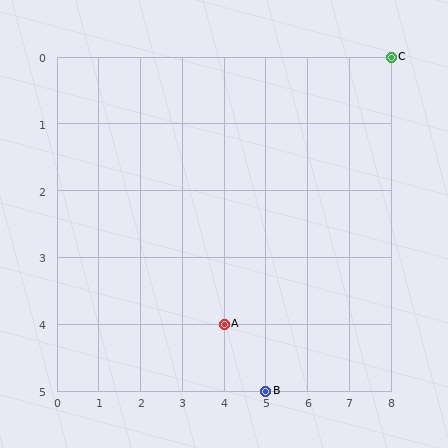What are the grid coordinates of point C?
Point C is at grid coordinates (8, 0).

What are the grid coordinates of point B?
Point B is at grid coordinates (5, 5).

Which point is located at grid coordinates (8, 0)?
Point C is at (8, 0).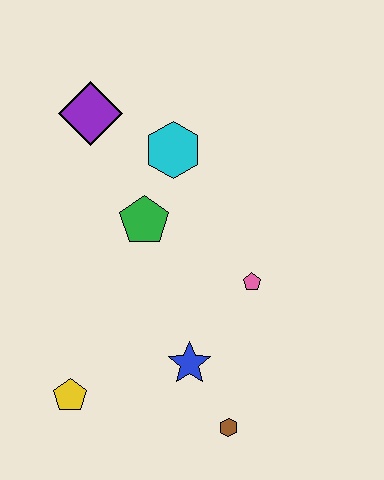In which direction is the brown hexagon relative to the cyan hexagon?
The brown hexagon is below the cyan hexagon.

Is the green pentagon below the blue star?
No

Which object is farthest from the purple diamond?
The brown hexagon is farthest from the purple diamond.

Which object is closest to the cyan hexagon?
The green pentagon is closest to the cyan hexagon.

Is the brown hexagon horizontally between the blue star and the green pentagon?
No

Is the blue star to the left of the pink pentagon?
Yes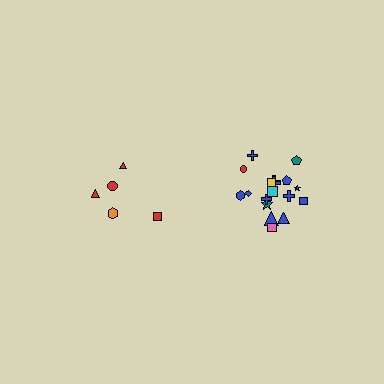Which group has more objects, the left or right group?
The right group.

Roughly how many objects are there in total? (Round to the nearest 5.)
Roughly 25 objects in total.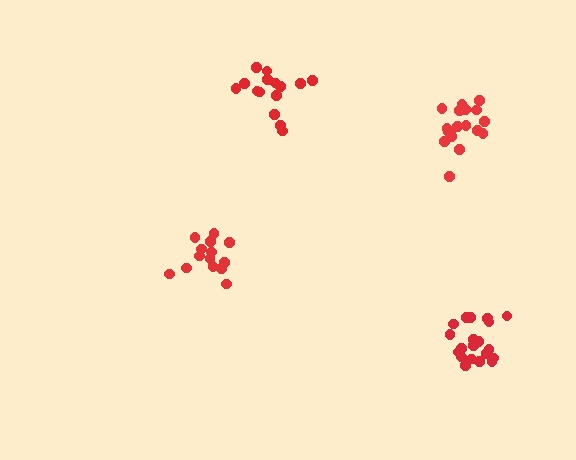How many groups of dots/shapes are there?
There are 4 groups.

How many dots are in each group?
Group 1: 20 dots, Group 2: 18 dots, Group 3: 14 dots, Group 4: 15 dots (67 total).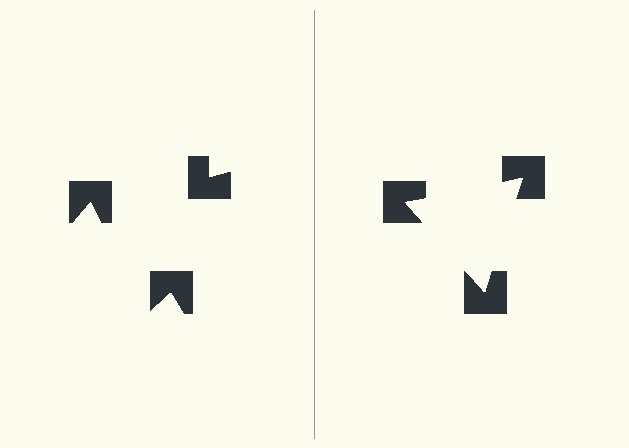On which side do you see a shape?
An illusory triangle appears on the right side. On the left side the wedge cuts are rotated, so no coherent shape forms.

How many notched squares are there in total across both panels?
6 — 3 on each side.